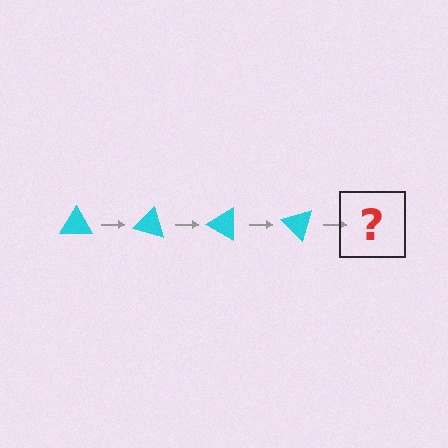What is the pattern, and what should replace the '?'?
The pattern is that the triangle rotates 15 degrees each step. The '?' should be a cyan triangle rotated 60 degrees.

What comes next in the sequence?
The next element should be a cyan triangle rotated 60 degrees.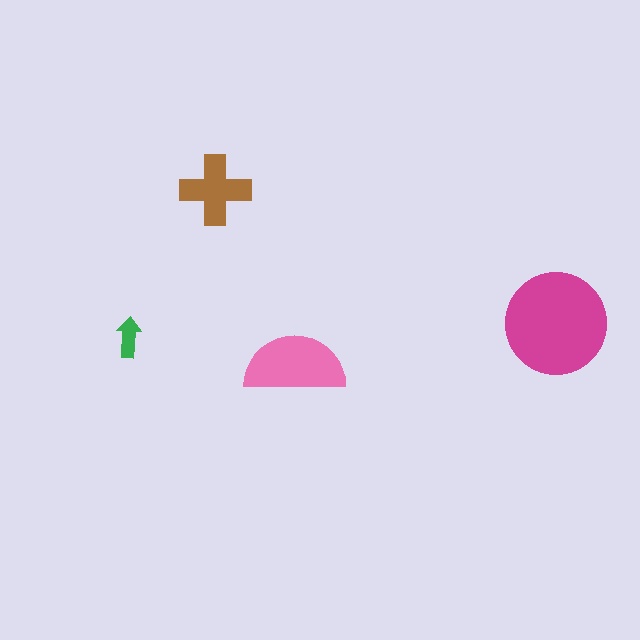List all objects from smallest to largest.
The green arrow, the brown cross, the pink semicircle, the magenta circle.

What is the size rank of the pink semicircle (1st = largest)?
2nd.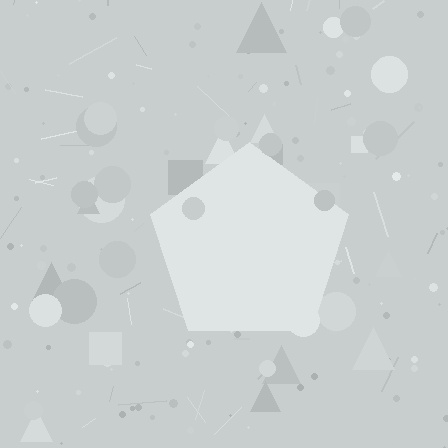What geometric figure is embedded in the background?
A pentagon is embedded in the background.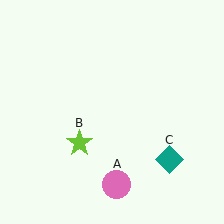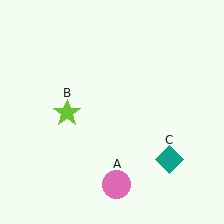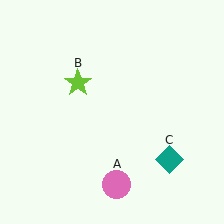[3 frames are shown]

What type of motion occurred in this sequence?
The lime star (object B) rotated clockwise around the center of the scene.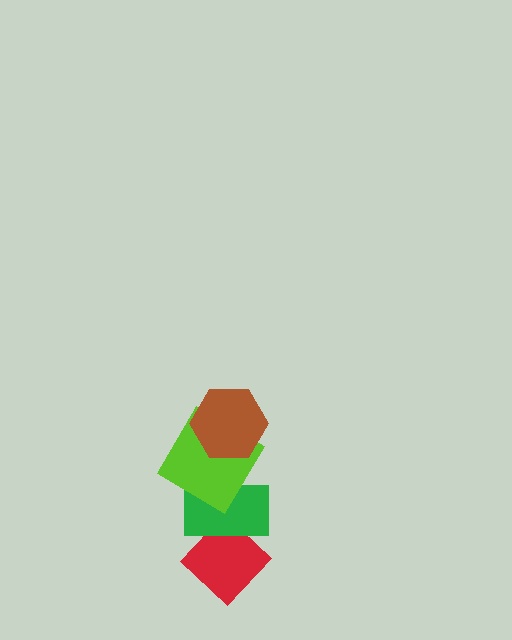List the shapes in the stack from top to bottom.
From top to bottom: the brown hexagon, the lime diamond, the green rectangle, the red diamond.